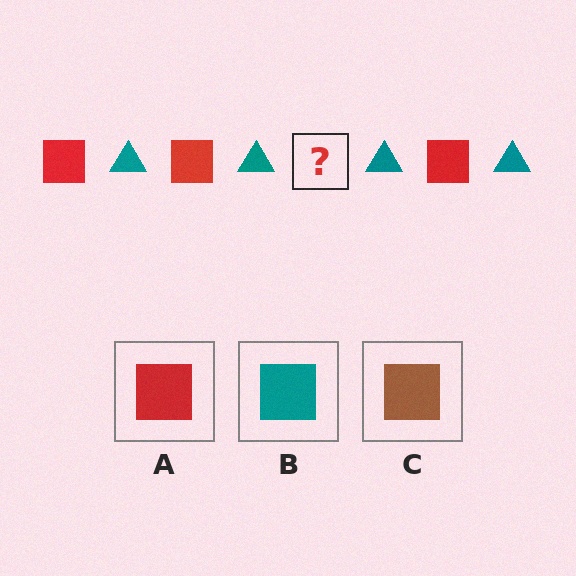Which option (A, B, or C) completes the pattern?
A.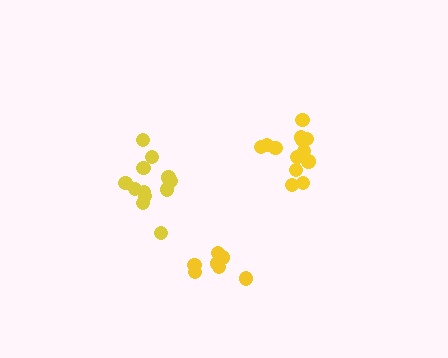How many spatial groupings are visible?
There are 3 spatial groupings.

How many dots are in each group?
Group 1: 13 dots, Group 2: 7 dots, Group 3: 12 dots (32 total).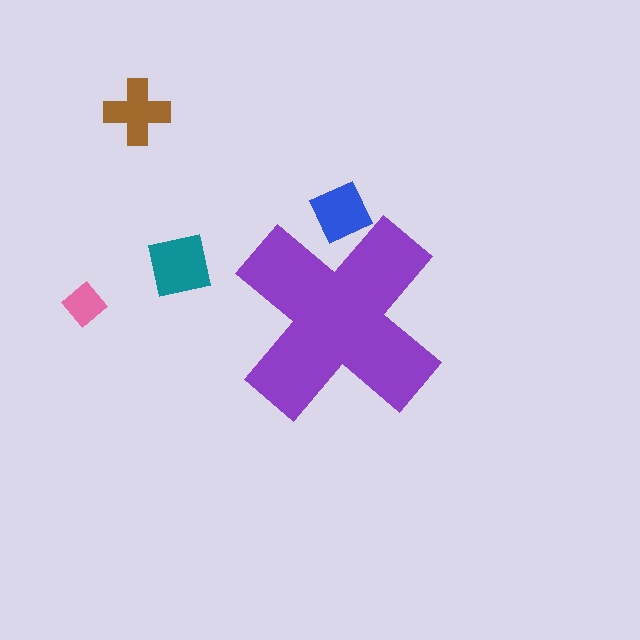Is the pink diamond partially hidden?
No, the pink diamond is fully visible.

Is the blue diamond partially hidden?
Yes, the blue diamond is partially hidden behind the purple cross.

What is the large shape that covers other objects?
A purple cross.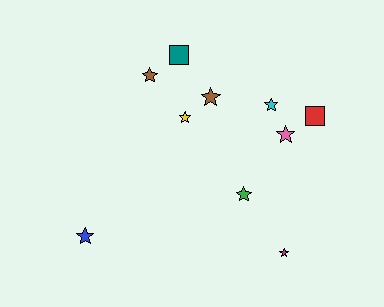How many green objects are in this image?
There is 1 green object.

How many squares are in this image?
There are 2 squares.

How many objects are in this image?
There are 10 objects.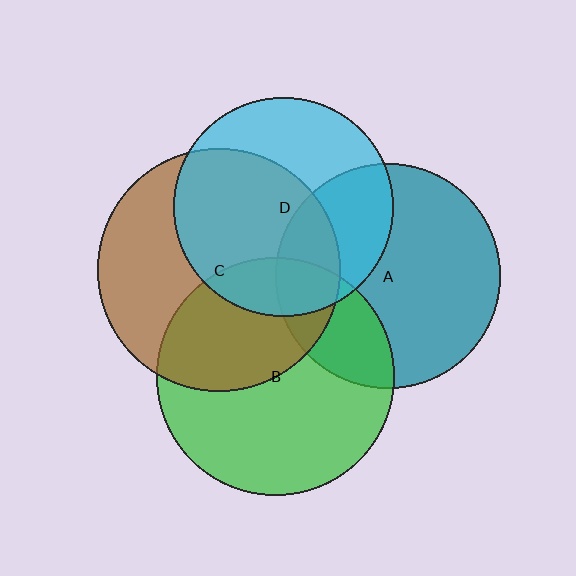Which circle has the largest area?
Circle C (brown).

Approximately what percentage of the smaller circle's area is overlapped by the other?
Approximately 15%.